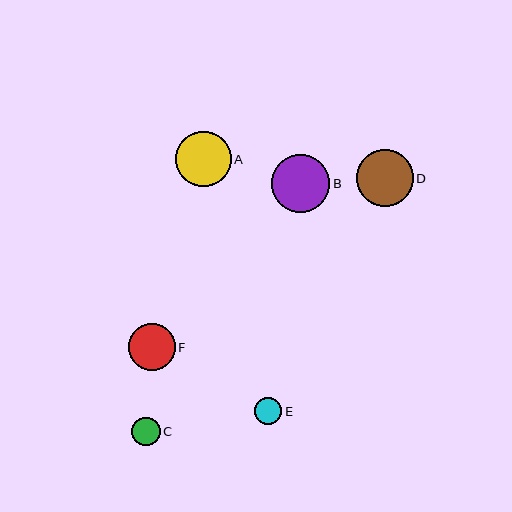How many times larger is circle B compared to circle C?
Circle B is approximately 2.1 times the size of circle C.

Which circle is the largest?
Circle B is the largest with a size of approximately 59 pixels.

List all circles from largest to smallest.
From largest to smallest: B, D, A, F, C, E.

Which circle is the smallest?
Circle E is the smallest with a size of approximately 27 pixels.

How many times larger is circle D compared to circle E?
Circle D is approximately 2.1 times the size of circle E.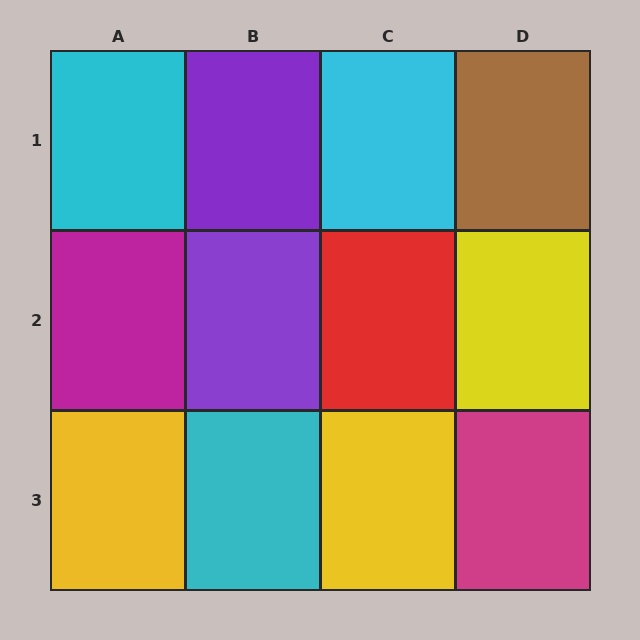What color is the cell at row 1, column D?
Brown.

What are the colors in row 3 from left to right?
Yellow, cyan, yellow, magenta.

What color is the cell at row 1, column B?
Purple.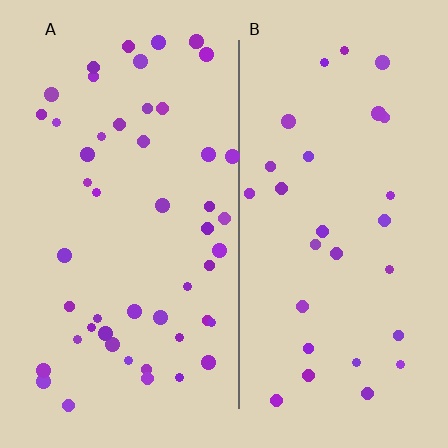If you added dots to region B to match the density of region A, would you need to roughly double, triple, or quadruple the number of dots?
Approximately double.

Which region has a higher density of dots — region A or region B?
A (the left).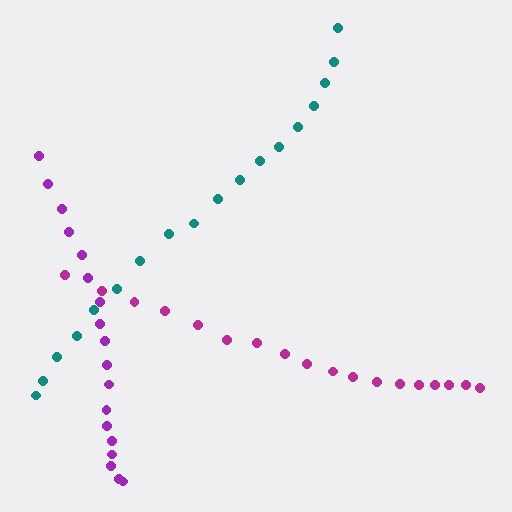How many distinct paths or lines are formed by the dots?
There are 3 distinct paths.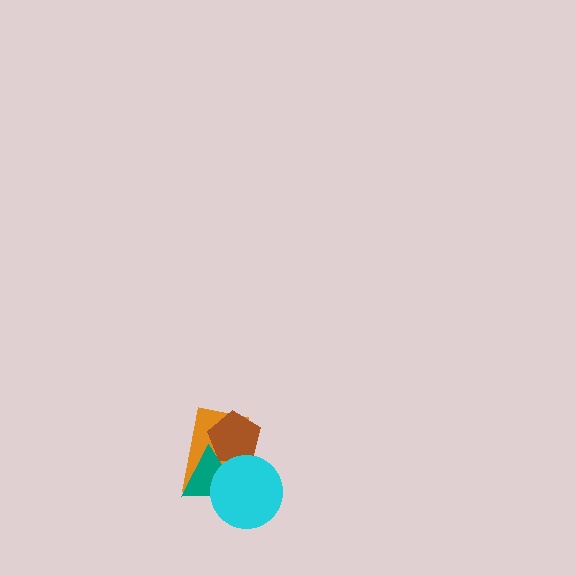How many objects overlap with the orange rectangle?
3 objects overlap with the orange rectangle.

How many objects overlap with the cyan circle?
3 objects overlap with the cyan circle.